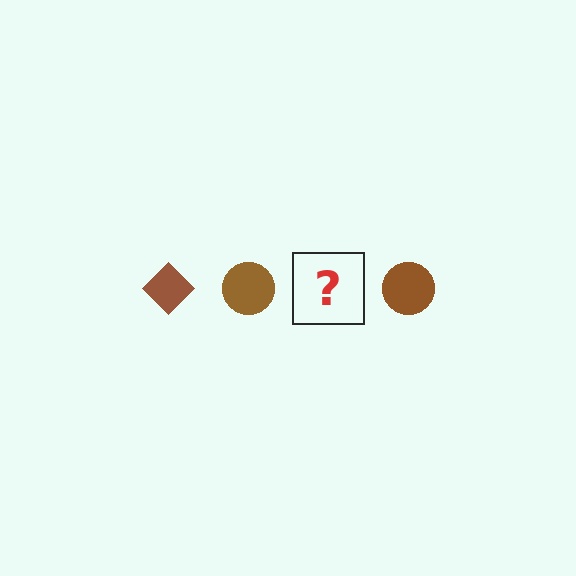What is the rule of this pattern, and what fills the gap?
The rule is that the pattern cycles through diamond, circle shapes in brown. The gap should be filled with a brown diamond.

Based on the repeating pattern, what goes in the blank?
The blank should be a brown diamond.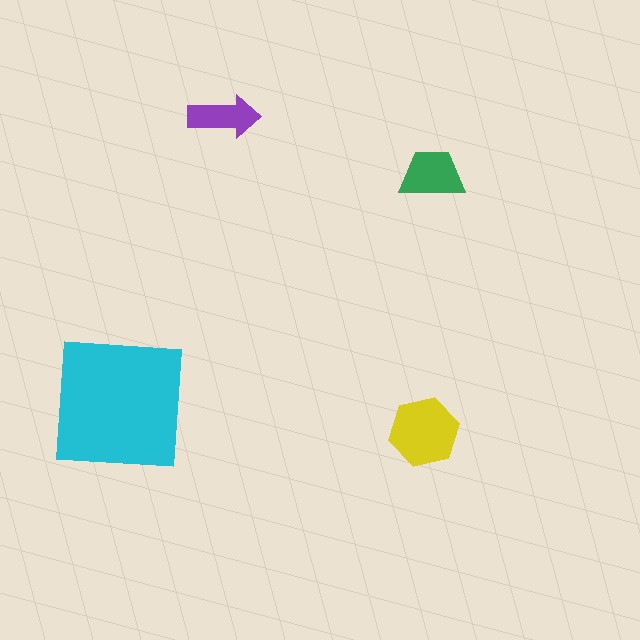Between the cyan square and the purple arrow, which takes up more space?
The cyan square.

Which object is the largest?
The cyan square.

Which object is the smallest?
The purple arrow.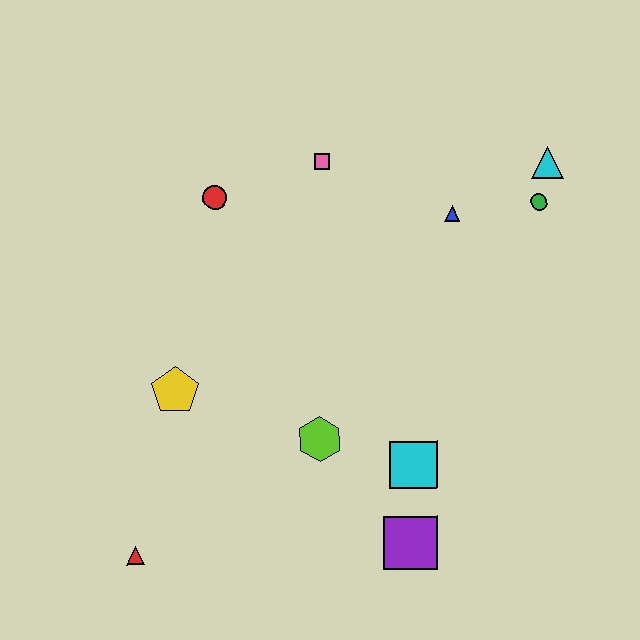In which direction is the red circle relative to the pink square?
The red circle is to the left of the pink square.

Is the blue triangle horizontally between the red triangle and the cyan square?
No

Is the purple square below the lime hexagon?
Yes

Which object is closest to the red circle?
The pink square is closest to the red circle.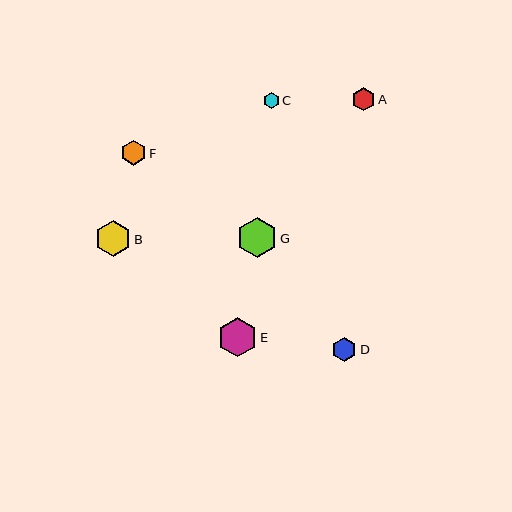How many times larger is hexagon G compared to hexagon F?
Hexagon G is approximately 1.6 times the size of hexagon F.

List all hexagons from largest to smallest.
From largest to smallest: G, E, B, F, D, A, C.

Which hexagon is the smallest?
Hexagon C is the smallest with a size of approximately 16 pixels.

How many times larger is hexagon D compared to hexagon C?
Hexagon D is approximately 1.6 times the size of hexagon C.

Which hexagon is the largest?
Hexagon G is the largest with a size of approximately 40 pixels.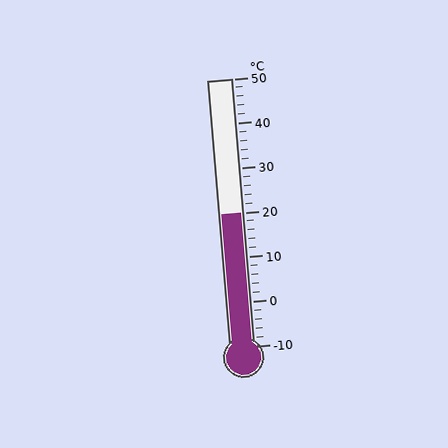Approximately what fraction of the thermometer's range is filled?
The thermometer is filled to approximately 50% of its range.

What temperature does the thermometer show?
The thermometer shows approximately 20°C.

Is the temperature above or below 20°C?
The temperature is at 20°C.